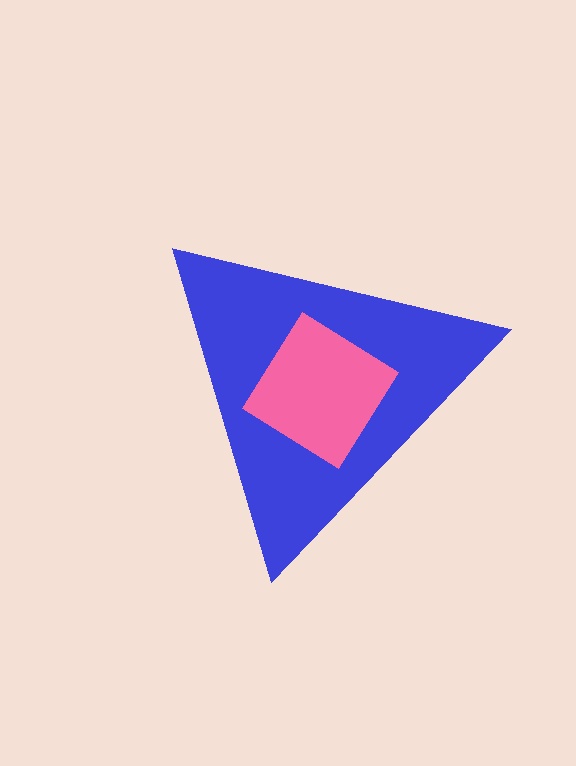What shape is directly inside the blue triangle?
The pink diamond.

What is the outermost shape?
The blue triangle.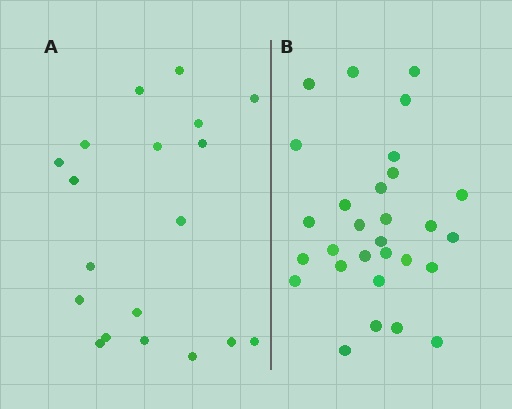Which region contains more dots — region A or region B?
Region B (the right region) has more dots.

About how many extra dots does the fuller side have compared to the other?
Region B has roughly 10 or so more dots than region A.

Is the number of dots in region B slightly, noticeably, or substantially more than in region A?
Region B has substantially more. The ratio is roughly 1.5 to 1.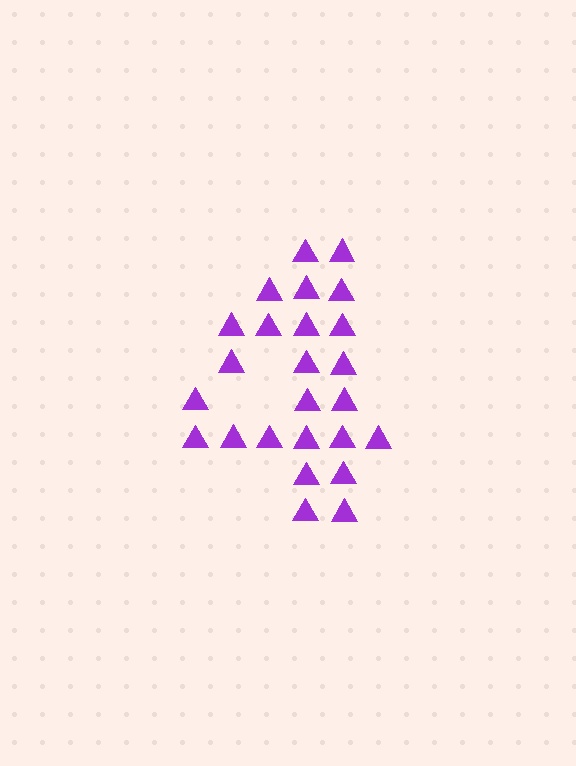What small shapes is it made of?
It is made of small triangles.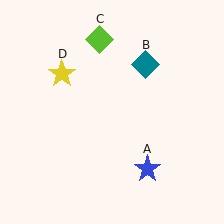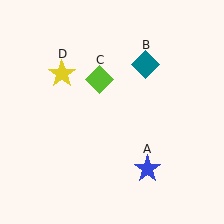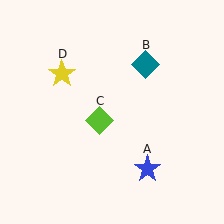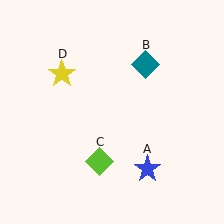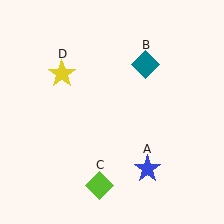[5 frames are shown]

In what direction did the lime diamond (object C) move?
The lime diamond (object C) moved down.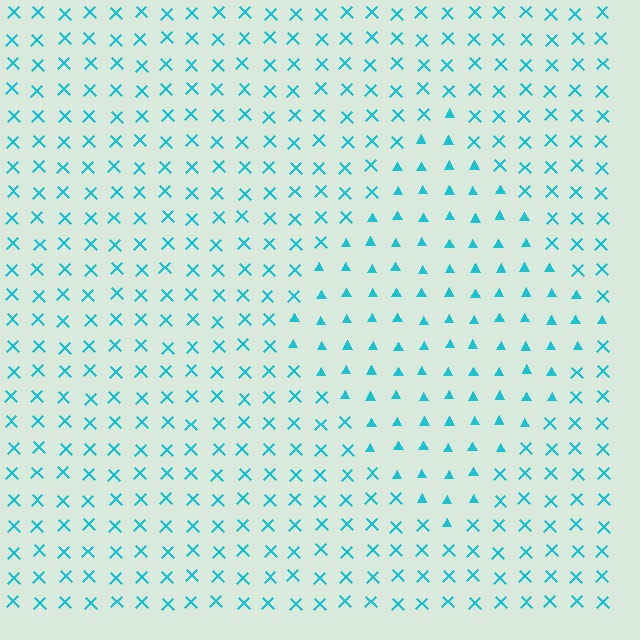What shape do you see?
I see a diamond.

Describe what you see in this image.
The image is filled with small cyan elements arranged in a uniform grid. A diamond-shaped region contains triangles, while the surrounding area contains X marks. The boundary is defined purely by the change in element shape.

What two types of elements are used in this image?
The image uses triangles inside the diamond region and X marks outside it.